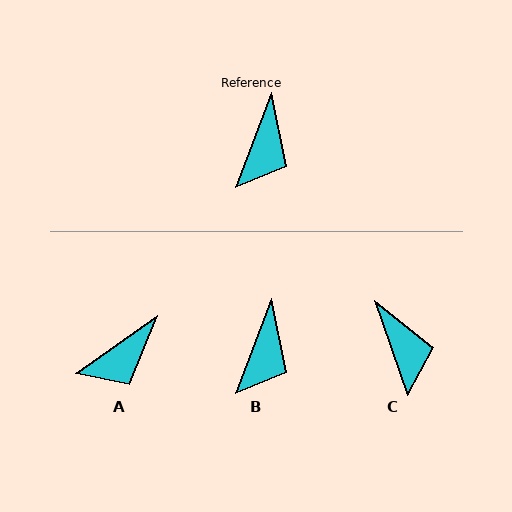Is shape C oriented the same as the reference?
No, it is off by about 40 degrees.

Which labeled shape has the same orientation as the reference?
B.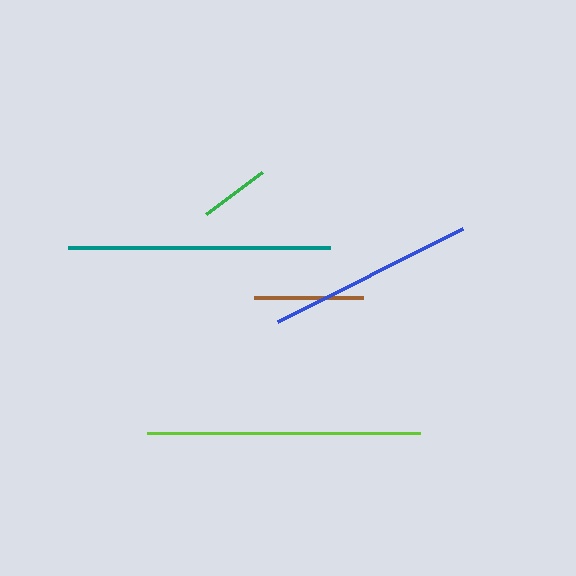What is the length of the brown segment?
The brown segment is approximately 109 pixels long.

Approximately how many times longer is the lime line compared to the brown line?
The lime line is approximately 2.5 times the length of the brown line.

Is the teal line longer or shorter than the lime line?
The lime line is longer than the teal line.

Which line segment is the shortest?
The green line is the shortest at approximately 70 pixels.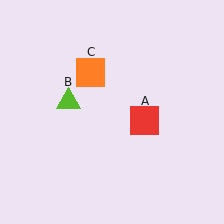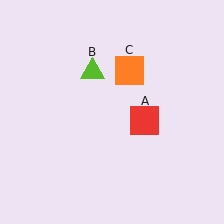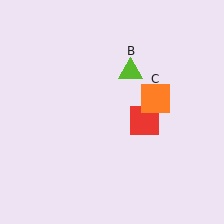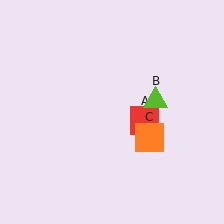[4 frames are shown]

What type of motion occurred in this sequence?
The lime triangle (object B), orange square (object C) rotated clockwise around the center of the scene.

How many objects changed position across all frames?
2 objects changed position: lime triangle (object B), orange square (object C).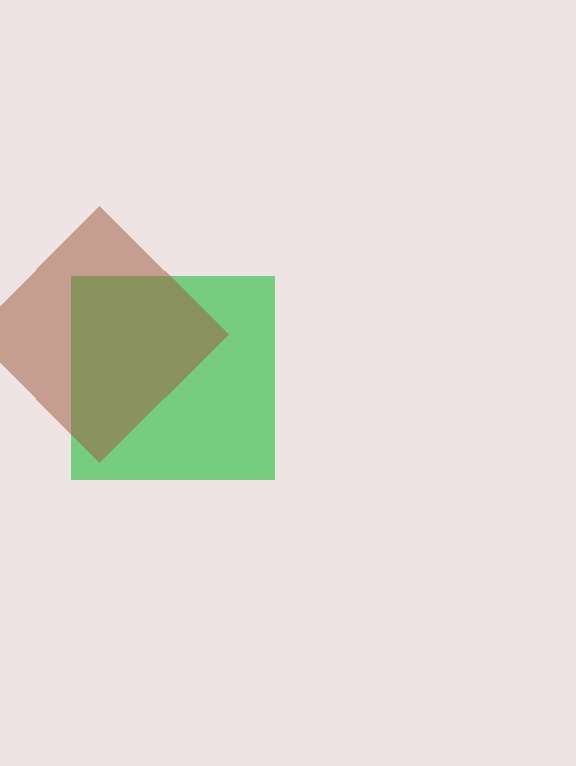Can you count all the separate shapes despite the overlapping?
Yes, there are 2 separate shapes.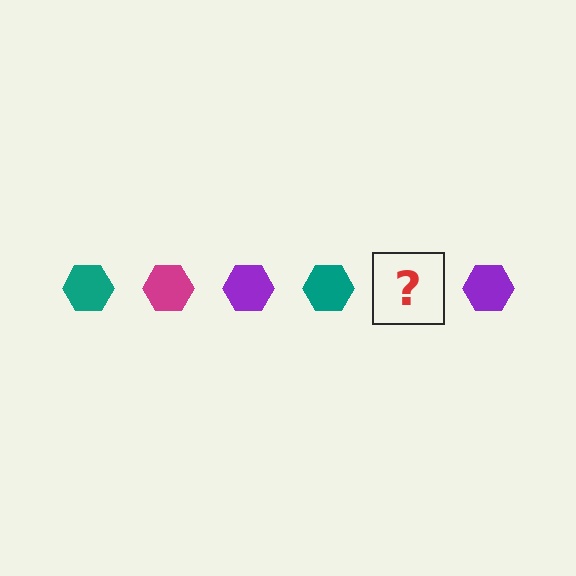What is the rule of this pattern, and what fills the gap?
The rule is that the pattern cycles through teal, magenta, purple hexagons. The gap should be filled with a magenta hexagon.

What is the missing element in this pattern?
The missing element is a magenta hexagon.